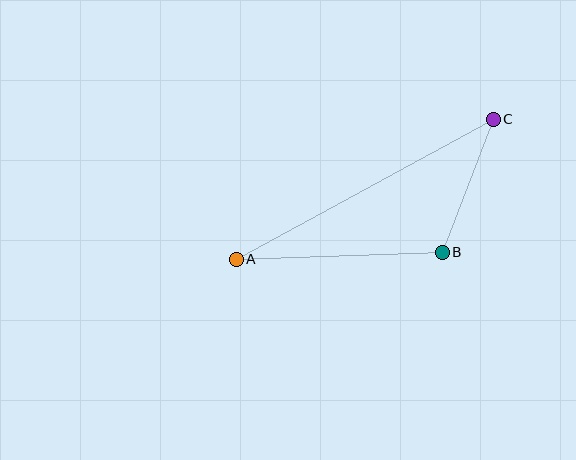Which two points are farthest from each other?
Points A and C are farthest from each other.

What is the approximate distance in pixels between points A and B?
The distance between A and B is approximately 206 pixels.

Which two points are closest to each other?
Points B and C are closest to each other.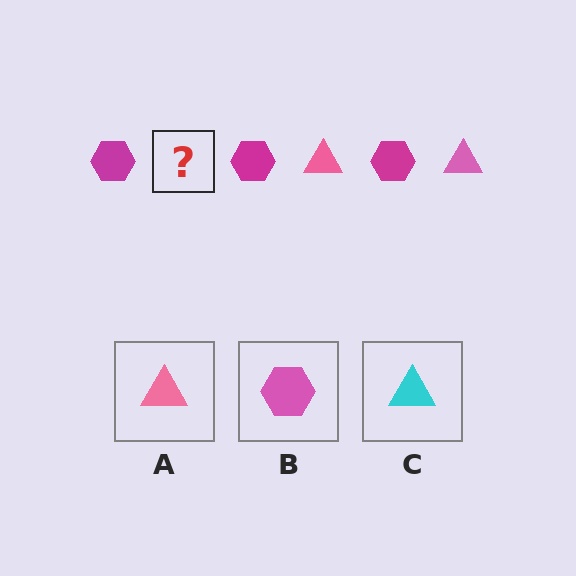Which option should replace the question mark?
Option A.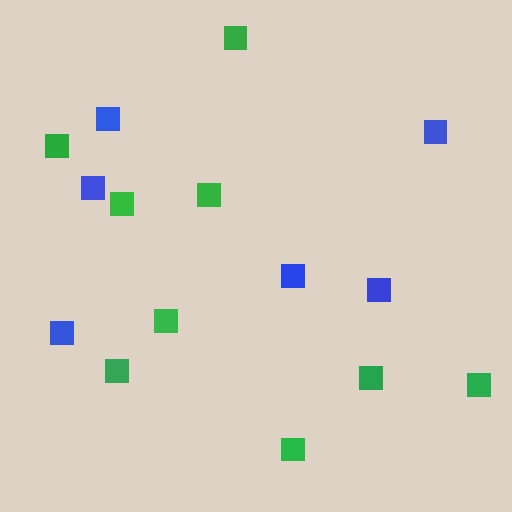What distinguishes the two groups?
There are 2 groups: one group of green squares (9) and one group of blue squares (6).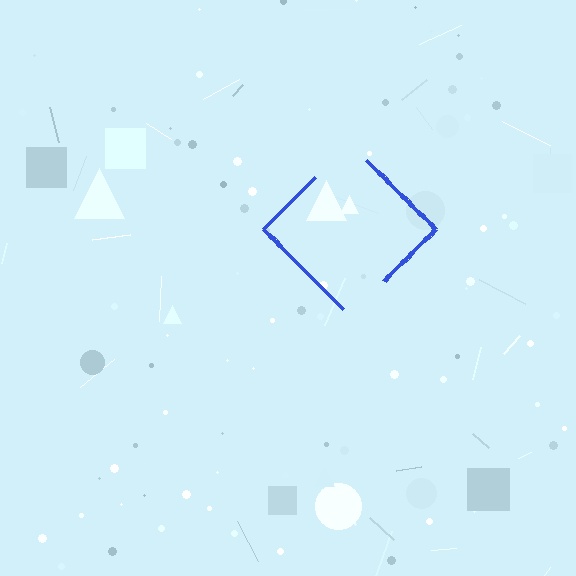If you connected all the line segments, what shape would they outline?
They would outline a diamond.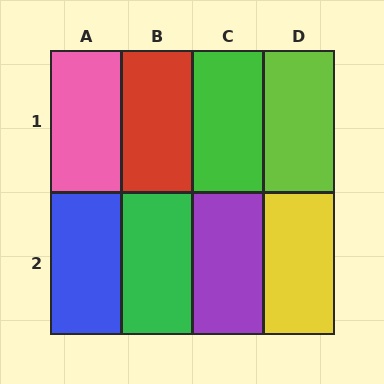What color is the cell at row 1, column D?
Lime.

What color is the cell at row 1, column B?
Red.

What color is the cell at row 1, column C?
Green.